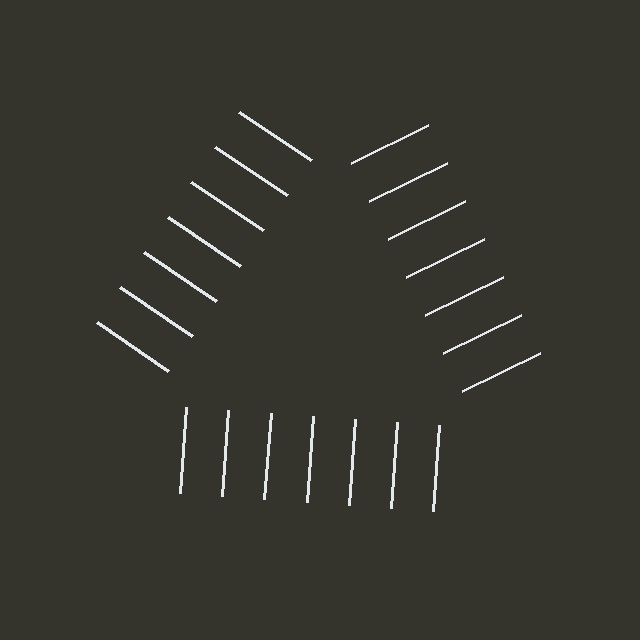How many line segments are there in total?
21 — 7 along each of the 3 edges.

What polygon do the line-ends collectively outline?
An illusory triangle — the line segments terminate on its edges but no continuous stroke is drawn.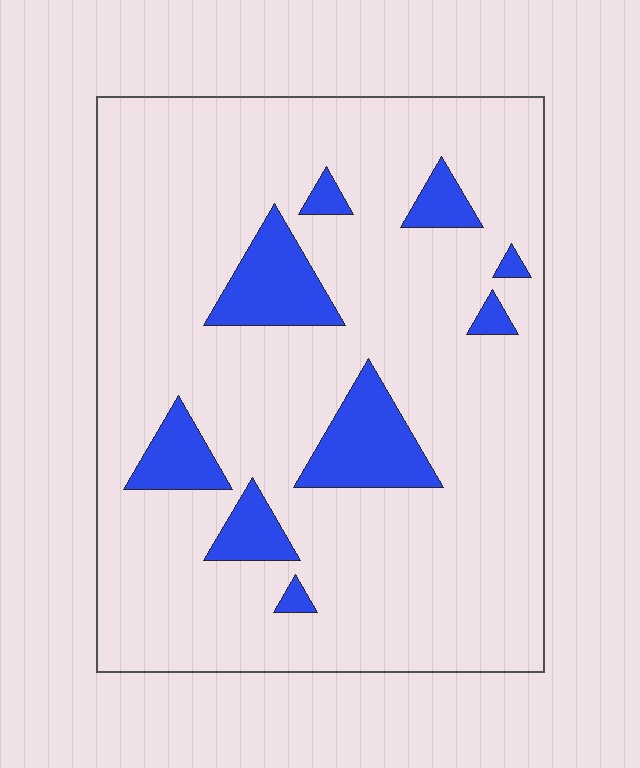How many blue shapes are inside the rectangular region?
9.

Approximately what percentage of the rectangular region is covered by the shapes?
Approximately 15%.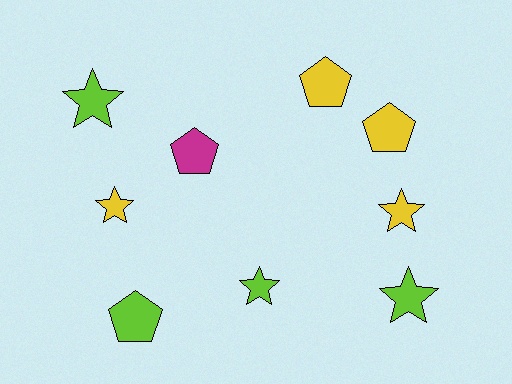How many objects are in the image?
There are 9 objects.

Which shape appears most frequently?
Star, with 5 objects.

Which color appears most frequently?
Lime, with 4 objects.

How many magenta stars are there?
There are no magenta stars.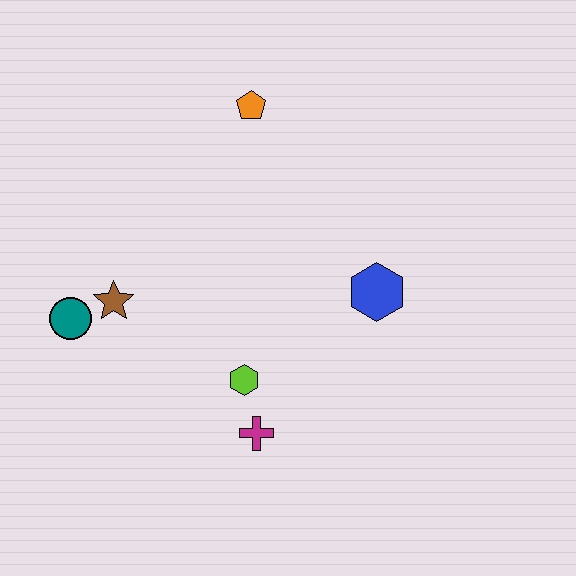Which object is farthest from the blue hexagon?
The teal circle is farthest from the blue hexagon.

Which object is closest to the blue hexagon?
The lime hexagon is closest to the blue hexagon.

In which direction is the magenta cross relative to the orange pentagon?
The magenta cross is below the orange pentagon.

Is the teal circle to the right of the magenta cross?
No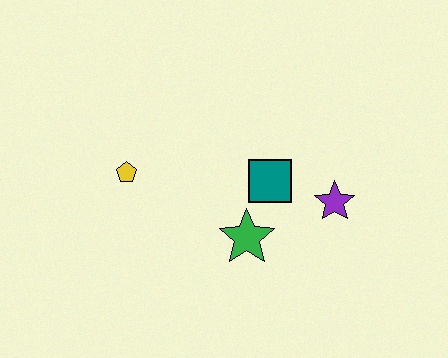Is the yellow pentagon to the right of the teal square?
No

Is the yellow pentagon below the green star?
No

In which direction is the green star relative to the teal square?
The green star is below the teal square.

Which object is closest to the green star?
The teal square is closest to the green star.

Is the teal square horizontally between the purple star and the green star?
Yes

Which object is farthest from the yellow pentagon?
The purple star is farthest from the yellow pentagon.